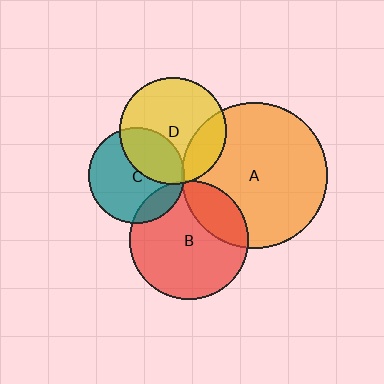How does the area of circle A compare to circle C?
Approximately 2.3 times.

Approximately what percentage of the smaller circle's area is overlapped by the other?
Approximately 25%.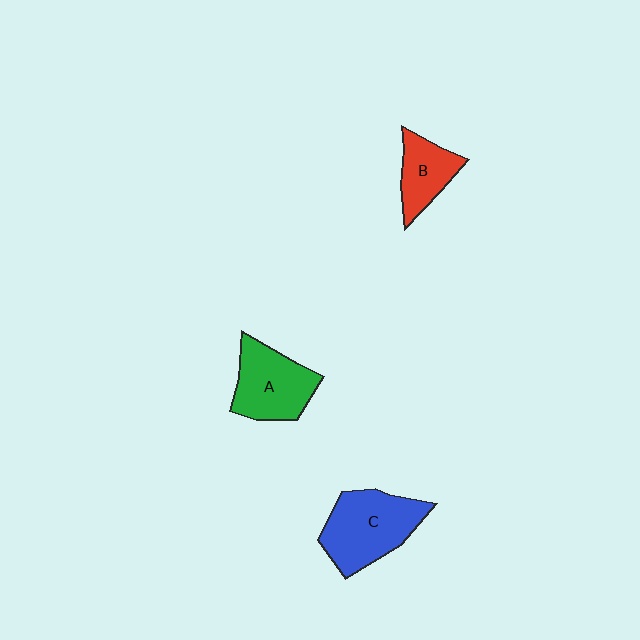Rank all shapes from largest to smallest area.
From largest to smallest: C (blue), A (green), B (red).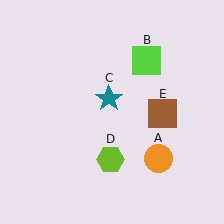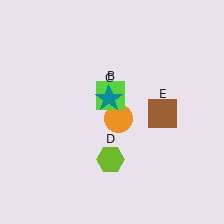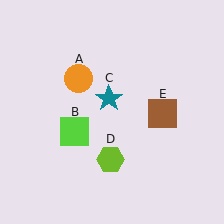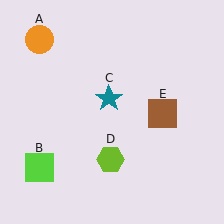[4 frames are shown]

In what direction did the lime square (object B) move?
The lime square (object B) moved down and to the left.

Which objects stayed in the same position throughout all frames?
Teal star (object C) and lime hexagon (object D) and brown square (object E) remained stationary.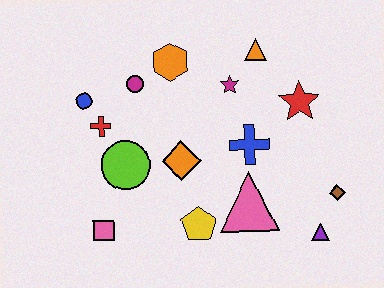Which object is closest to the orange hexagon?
The magenta circle is closest to the orange hexagon.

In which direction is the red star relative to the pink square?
The red star is to the right of the pink square.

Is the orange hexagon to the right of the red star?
No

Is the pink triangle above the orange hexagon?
No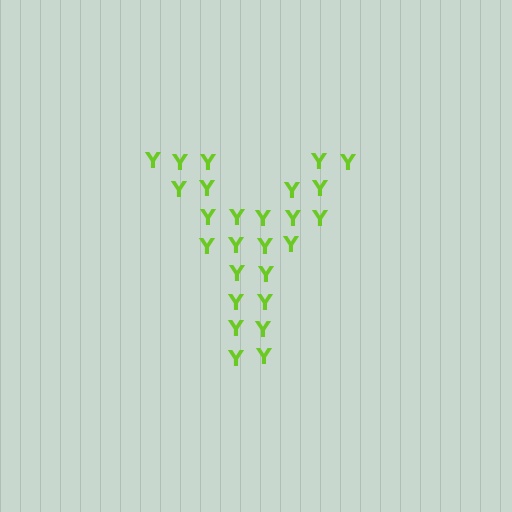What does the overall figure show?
The overall figure shows the letter Y.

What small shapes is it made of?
It is made of small letter Y's.